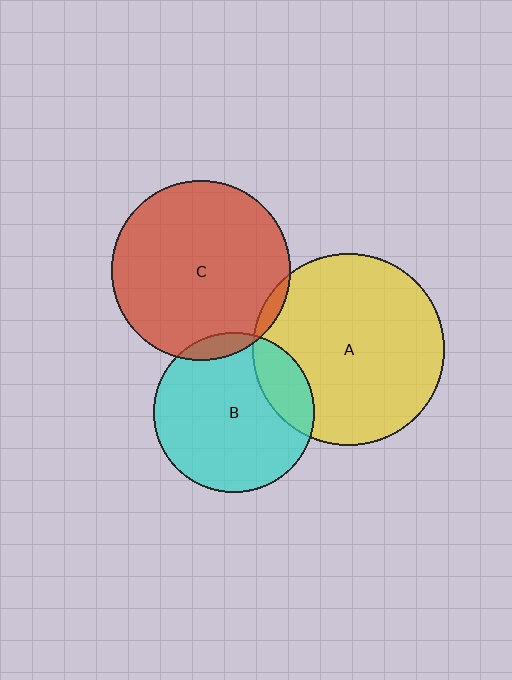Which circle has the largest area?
Circle A (yellow).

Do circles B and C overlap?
Yes.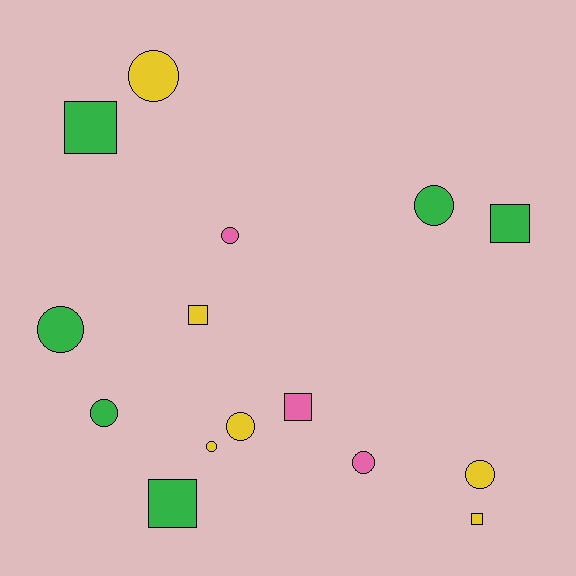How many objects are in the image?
There are 15 objects.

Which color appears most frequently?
Green, with 6 objects.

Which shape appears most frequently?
Circle, with 9 objects.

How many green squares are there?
There are 3 green squares.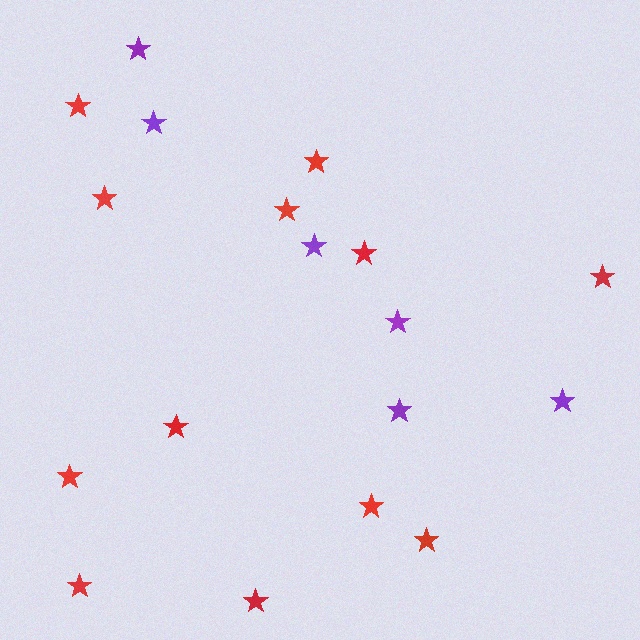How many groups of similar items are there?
There are 2 groups: one group of purple stars (6) and one group of red stars (12).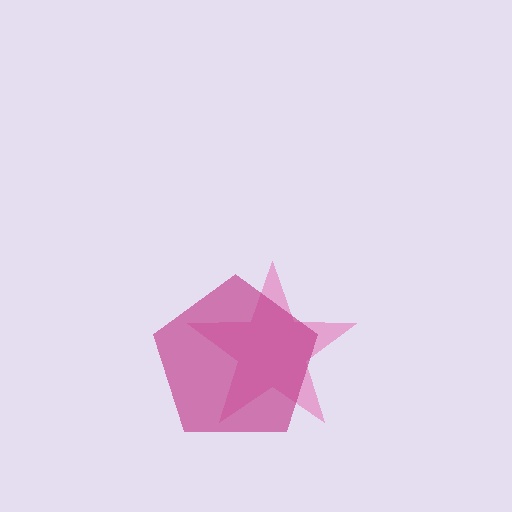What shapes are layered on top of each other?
The layered shapes are: a pink star, a magenta pentagon.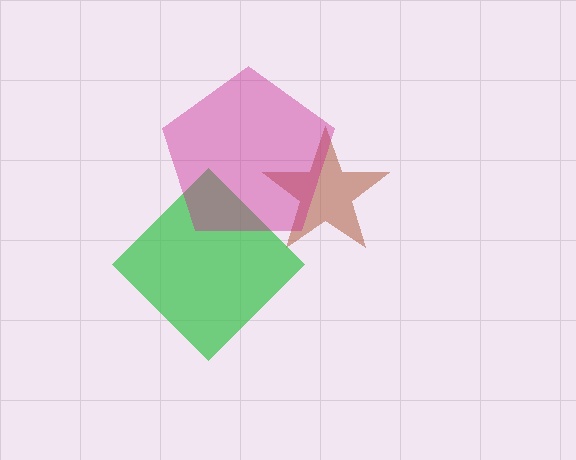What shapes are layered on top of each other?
The layered shapes are: a brown star, a green diamond, a magenta pentagon.